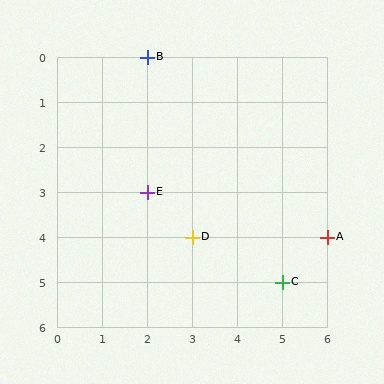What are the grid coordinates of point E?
Point E is at grid coordinates (2, 3).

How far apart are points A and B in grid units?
Points A and B are 4 columns and 4 rows apart (about 5.7 grid units diagonally).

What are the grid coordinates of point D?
Point D is at grid coordinates (3, 4).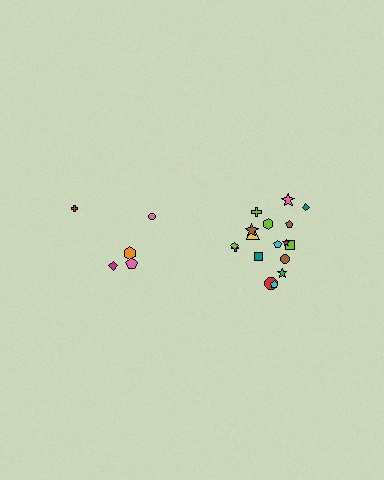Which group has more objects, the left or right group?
The right group.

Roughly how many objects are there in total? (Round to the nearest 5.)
Roughly 25 objects in total.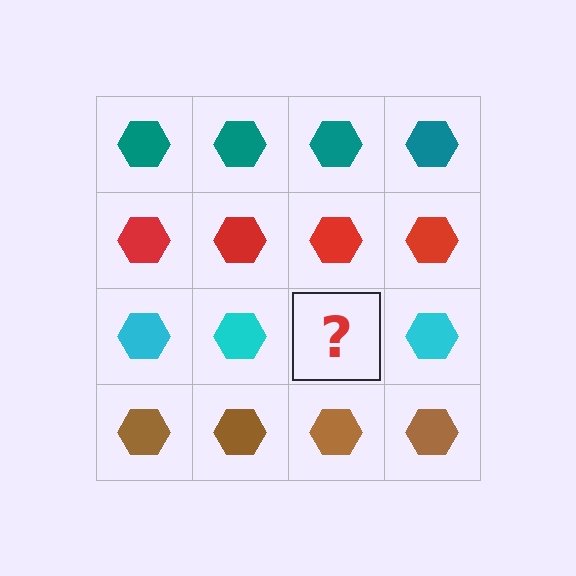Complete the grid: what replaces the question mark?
The question mark should be replaced with a cyan hexagon.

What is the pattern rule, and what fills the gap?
The rule is that each row has a consistent color. The gap should be filled with a cyan hexagon.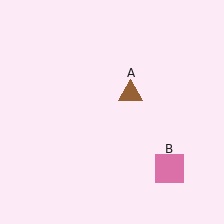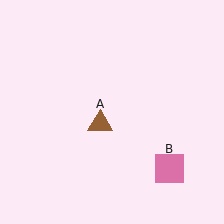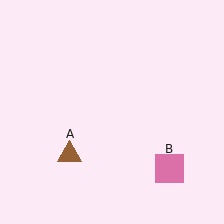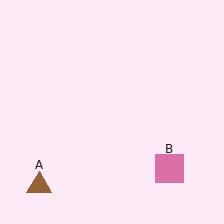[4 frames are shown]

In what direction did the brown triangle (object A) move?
The brown triangle (object A) moved down and to the left.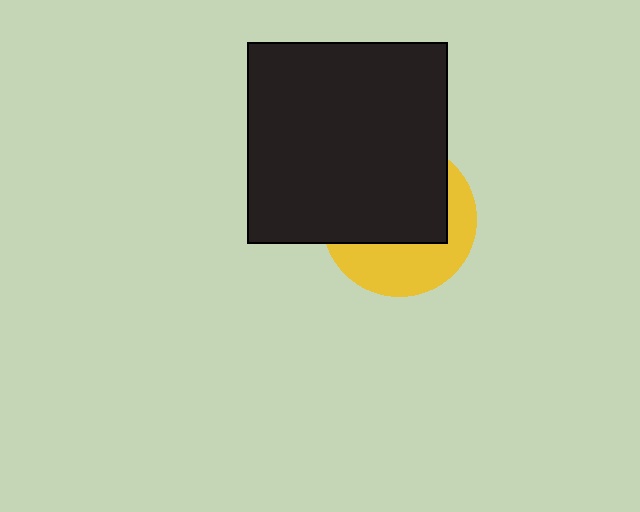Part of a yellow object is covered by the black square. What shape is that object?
It is a circle.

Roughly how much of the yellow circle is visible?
A small part of it is visible (roughly 41%).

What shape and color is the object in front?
The object in front is a black square.